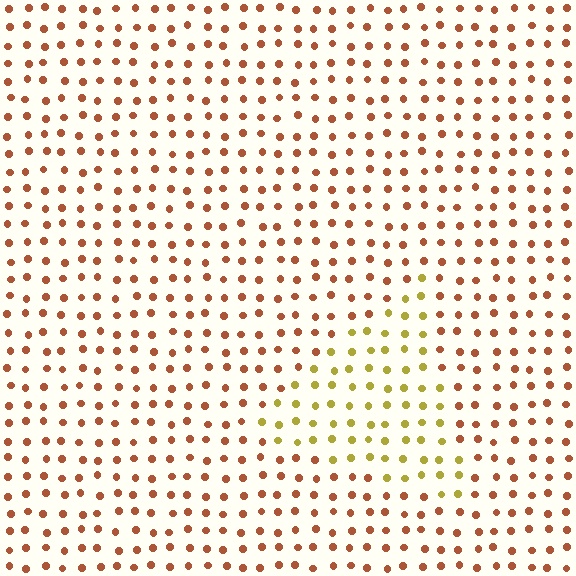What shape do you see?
I see a triangle.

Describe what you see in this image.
The image is filled with small brown elements in a uniform arrangement. A triangle-shaped region is visible where the elements are tinted to a slightly different hue, forming a subtle color boundary.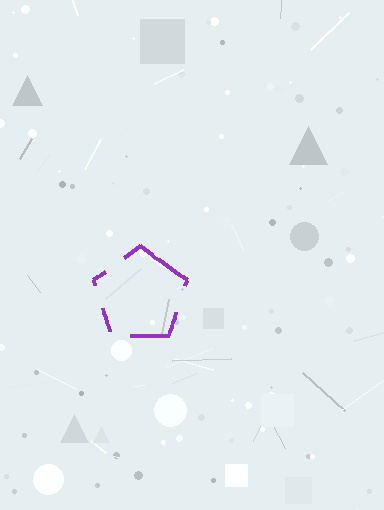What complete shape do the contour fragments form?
The contour fragments form a pentagon.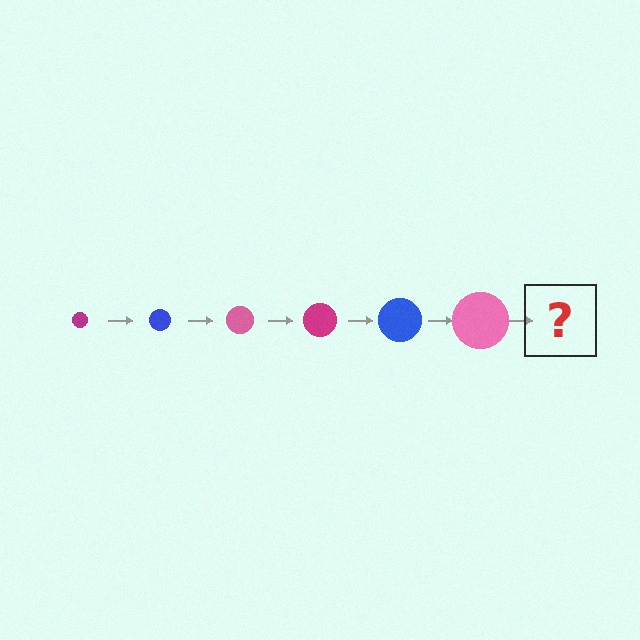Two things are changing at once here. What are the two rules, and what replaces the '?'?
The two rules are that the circle grows larger each step and the color cycles through magenta, blue, and pink. The '?' should be a magenta circle, larger than the previous one.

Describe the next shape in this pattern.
It should be a magenta circle, larger than the previous one.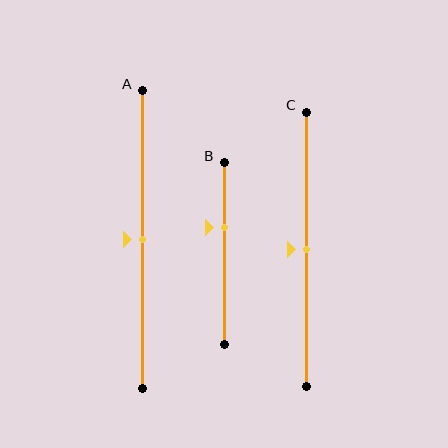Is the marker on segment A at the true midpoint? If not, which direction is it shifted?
Yes, the marker on segment A is at the true midpoint.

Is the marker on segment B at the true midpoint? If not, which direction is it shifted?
No, the marker on segment B is shifted upward by about 15% of the segment length.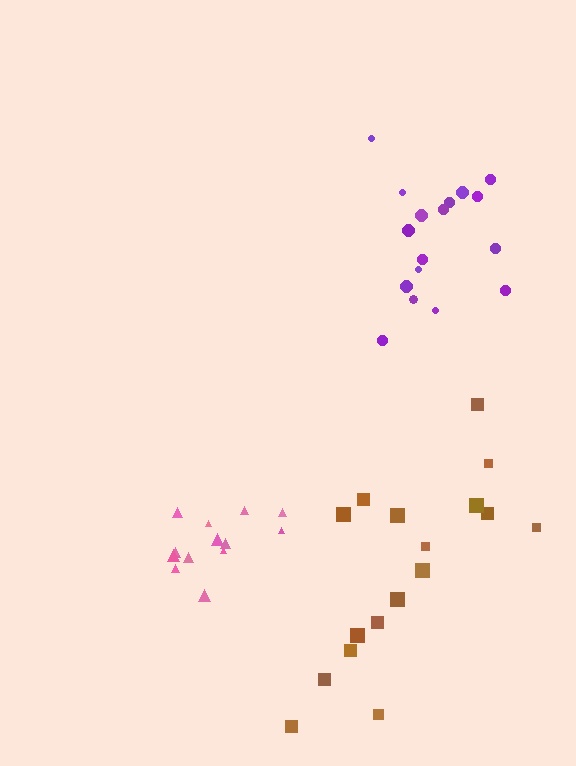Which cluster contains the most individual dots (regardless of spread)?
Brown (17).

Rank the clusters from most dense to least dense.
pink, purple, brown.